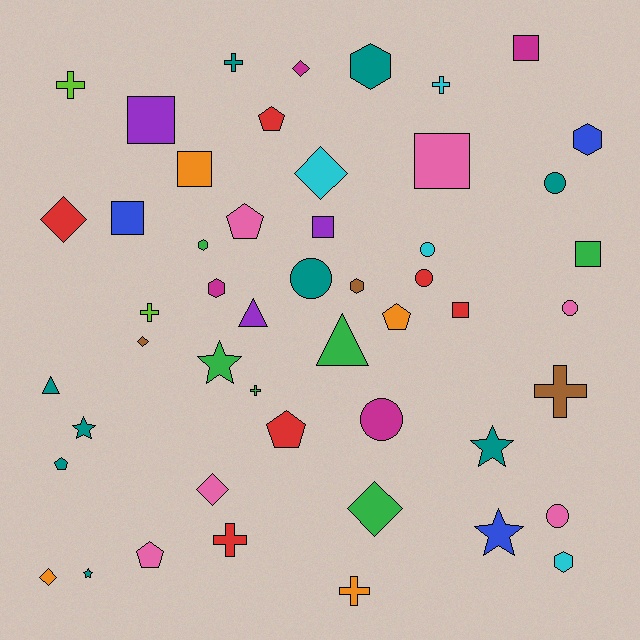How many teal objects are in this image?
There are 9 teal objects.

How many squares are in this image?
There are 8 squares.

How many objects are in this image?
There are 50 objects.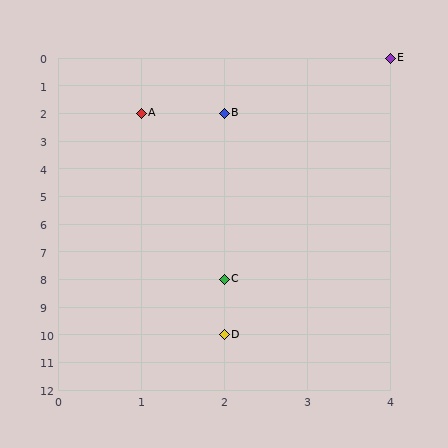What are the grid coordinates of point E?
Point E is at grid coordinates (4, 0).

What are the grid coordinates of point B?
Point B is at grid coordinates (2, 2).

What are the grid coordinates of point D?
Point D is at grid coordinates (2, 10).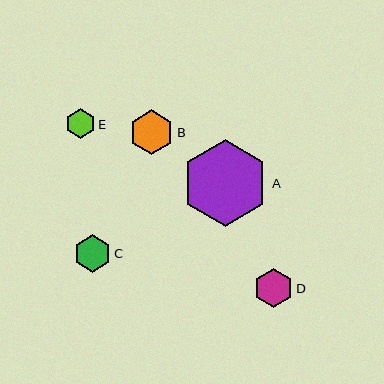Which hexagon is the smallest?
Hexagon E is the smallest with a size of approximately 29 pixels.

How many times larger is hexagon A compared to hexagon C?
Hexagon A is approximately 2.3 times the size of hexagon C.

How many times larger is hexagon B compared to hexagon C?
Hexagon B is approximately 1.2 times the size of hexagon C.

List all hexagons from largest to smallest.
From largest to smallest: A, B, D, C, E.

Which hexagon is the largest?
Hexagon A is the largest with a size of approximately 87 pixels.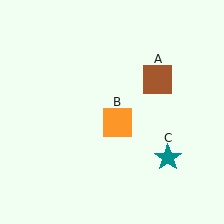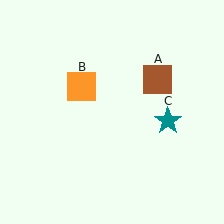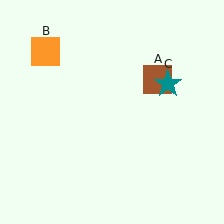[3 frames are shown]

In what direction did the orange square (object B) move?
The orange square (object B) moved up and to the left.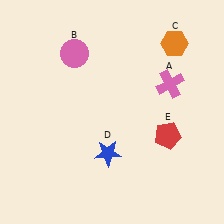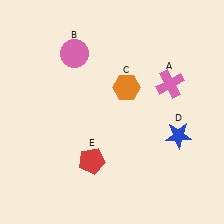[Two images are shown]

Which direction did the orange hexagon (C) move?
The orange hexagon (C) moved left.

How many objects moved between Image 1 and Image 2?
3 objects moved between the two images.